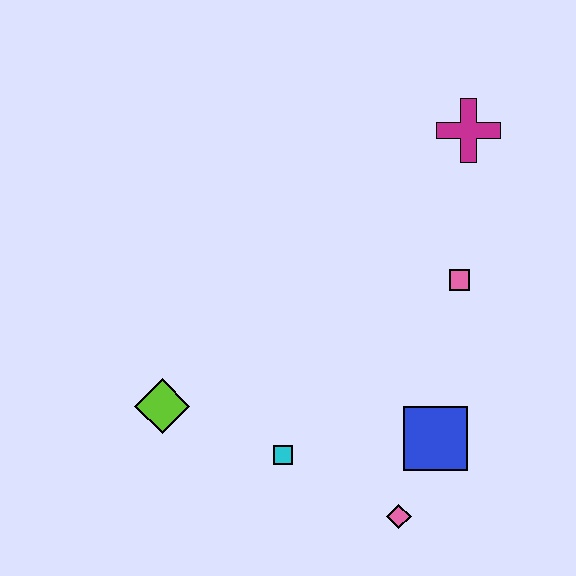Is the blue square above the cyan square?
Yes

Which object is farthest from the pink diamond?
The magenta cross is farthest from the pink diamond.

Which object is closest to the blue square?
The pink diamond is closest to the blue square.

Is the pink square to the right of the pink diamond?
Yes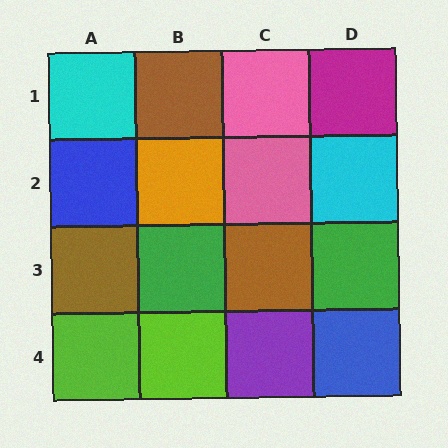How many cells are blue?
2 cells are blue.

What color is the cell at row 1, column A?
Cyan.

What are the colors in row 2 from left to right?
Blue, orange, pink, cyan.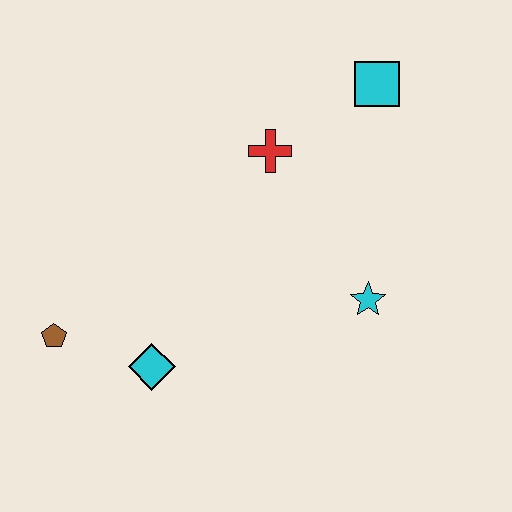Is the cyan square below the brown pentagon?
No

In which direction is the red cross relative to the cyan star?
The red cross is above the cyan star.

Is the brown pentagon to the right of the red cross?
No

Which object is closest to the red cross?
The cyan square is closest to the red cross.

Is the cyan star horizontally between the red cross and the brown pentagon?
No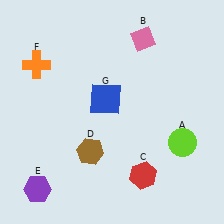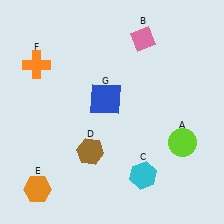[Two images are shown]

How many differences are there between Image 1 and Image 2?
There are 2 differences between the two images.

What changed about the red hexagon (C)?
In Image 1, C is red. In Image 2, it changed to cyan.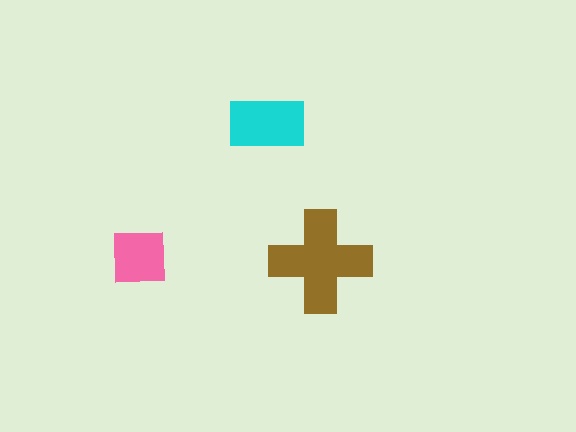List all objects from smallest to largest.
The pink square, the cyan rectangle, the brown cross.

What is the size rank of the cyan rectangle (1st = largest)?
2nd.